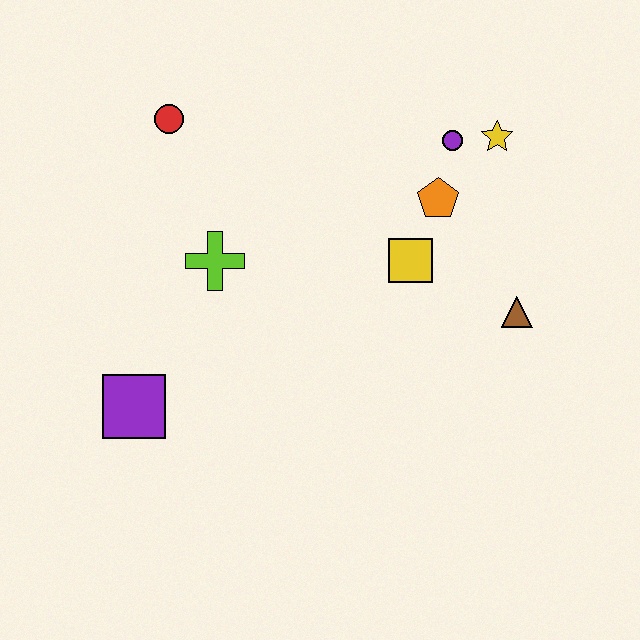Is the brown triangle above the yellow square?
No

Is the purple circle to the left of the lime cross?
No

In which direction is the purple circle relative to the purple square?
The purple circle is to the right of the purple square.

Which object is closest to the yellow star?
The purple circle is closest to the yellow star.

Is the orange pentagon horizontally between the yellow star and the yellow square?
Yes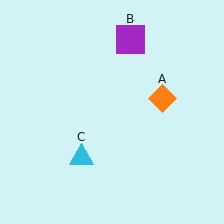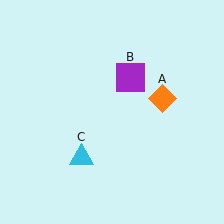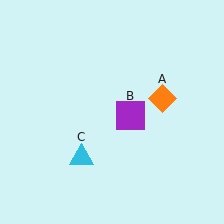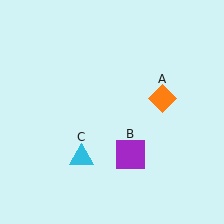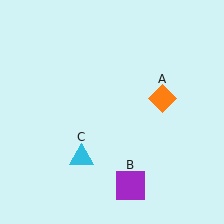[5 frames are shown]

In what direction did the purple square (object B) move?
The purple square (object B) moved down.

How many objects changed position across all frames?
1 object changed position: purple square (object B).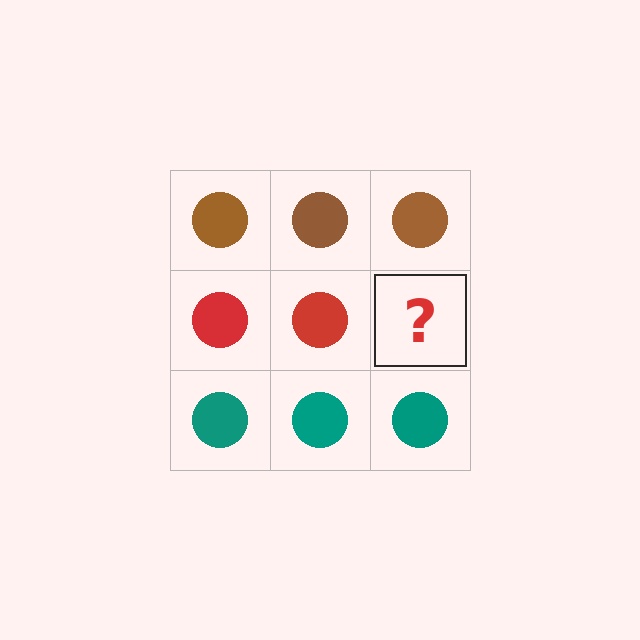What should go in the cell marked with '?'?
The missing cell should contain a red circle.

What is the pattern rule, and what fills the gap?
The rule is that each row has a consistent color. The gap should be filled with a red circle.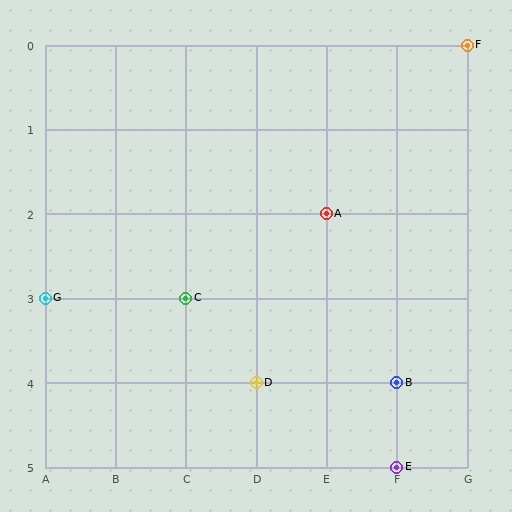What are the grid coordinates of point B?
Point B is at grid coordinates (F, 4).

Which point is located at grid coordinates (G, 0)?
Point F is at (G, 0).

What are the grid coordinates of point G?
Point G is at grid coordinates (A, 3).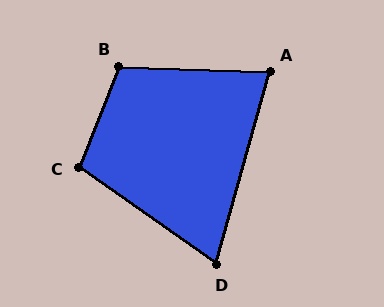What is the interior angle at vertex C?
Approximately 104 degrees (obtuse).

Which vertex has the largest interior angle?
B, at approximately 110 degrees.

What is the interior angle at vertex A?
Approximately 76 degrees (acute).